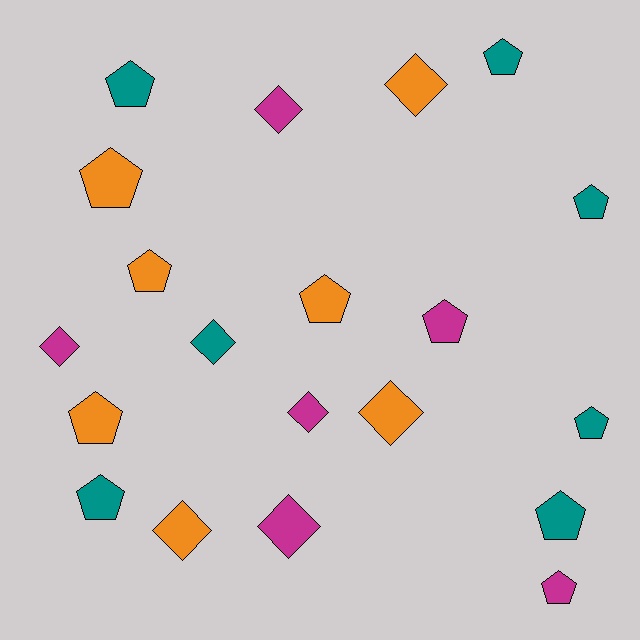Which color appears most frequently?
Teal, with 7 objects.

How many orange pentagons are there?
There are 4 orange pentagons.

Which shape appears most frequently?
Pentagon, with 12 objects.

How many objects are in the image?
There are 20 objects.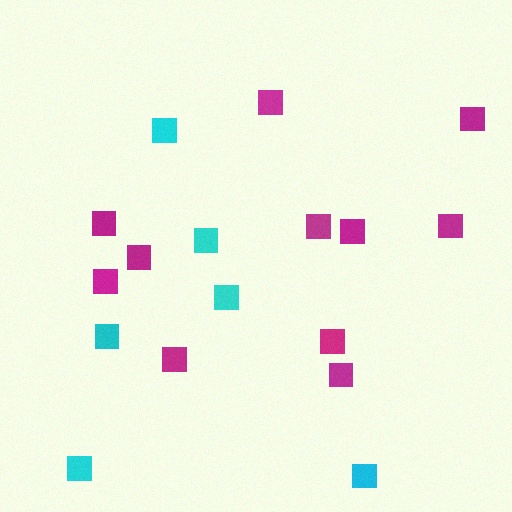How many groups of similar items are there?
There are 2 groups: one group of cyan squares (6) and one group of magenta squares (11).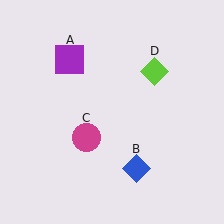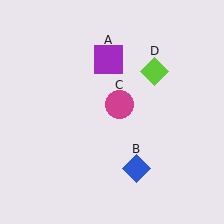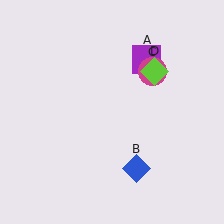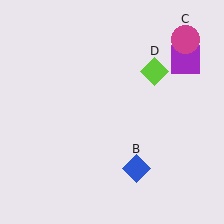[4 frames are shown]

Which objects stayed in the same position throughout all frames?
Blue diamond (object B) and lime diamond (object D) remained stationary.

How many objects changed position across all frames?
2 objects changed position: purple square (object A), magenta circle (object C).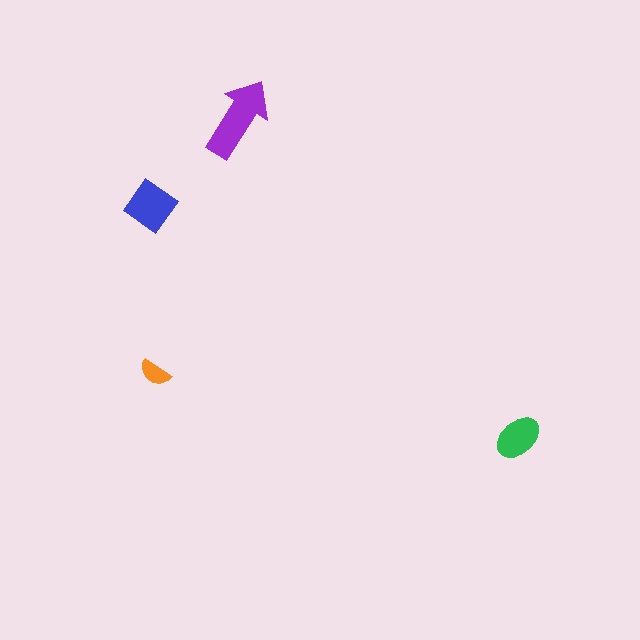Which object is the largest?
The purple arrow.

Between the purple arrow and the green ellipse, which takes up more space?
The purple arrow.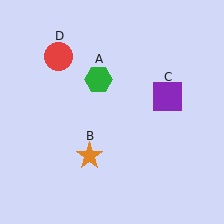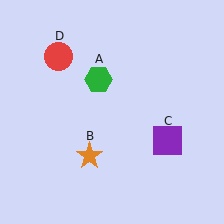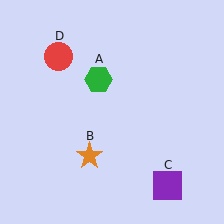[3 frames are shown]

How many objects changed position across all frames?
1 object changed position: purple square (object C).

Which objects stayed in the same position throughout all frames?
Green hexagon (object A) and orange star (object B) and red circle (object D) remained stationary.